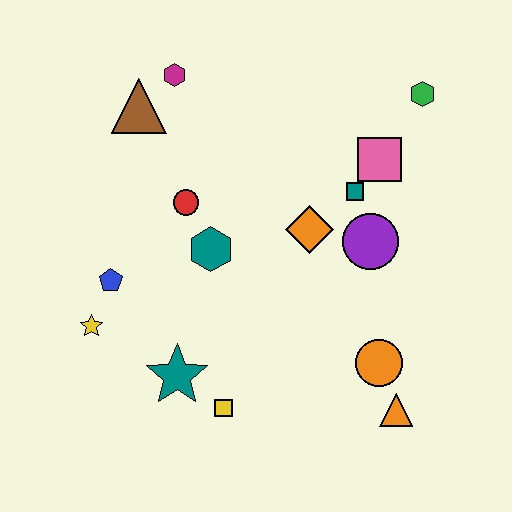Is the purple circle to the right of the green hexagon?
No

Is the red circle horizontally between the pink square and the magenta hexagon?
Yes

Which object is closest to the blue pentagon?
The yellow star is closest to the blue pentagon.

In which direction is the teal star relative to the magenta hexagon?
The teal star is below the magenta hexagon.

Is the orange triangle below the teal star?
Yes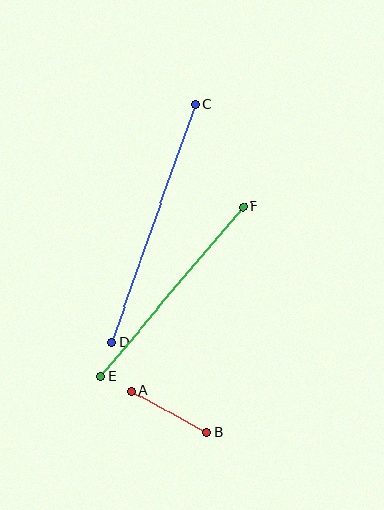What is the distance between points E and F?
The distance is approximately 221 pixels.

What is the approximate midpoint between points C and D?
The midpoint is at approximately (153, 223) pixels.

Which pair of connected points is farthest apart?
Points C and D are farthest apart.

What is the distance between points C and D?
The distance is approximately 252 pixels.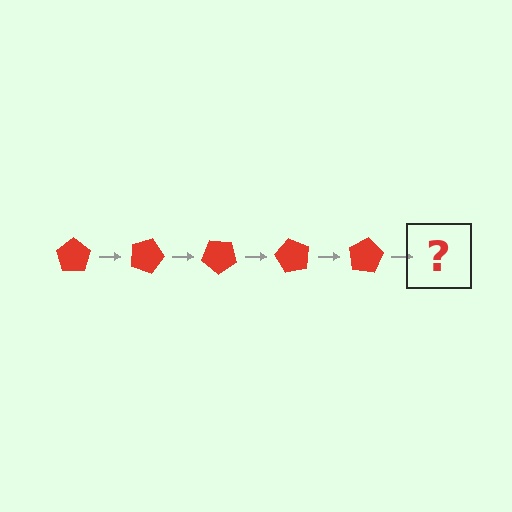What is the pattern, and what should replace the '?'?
The pattern is that the pentagon rotates 20 degrees each step. The '?' should be a red pentagon rotated 100 degrees.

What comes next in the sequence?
The next element should be a red pentagon rotated 100 degrees.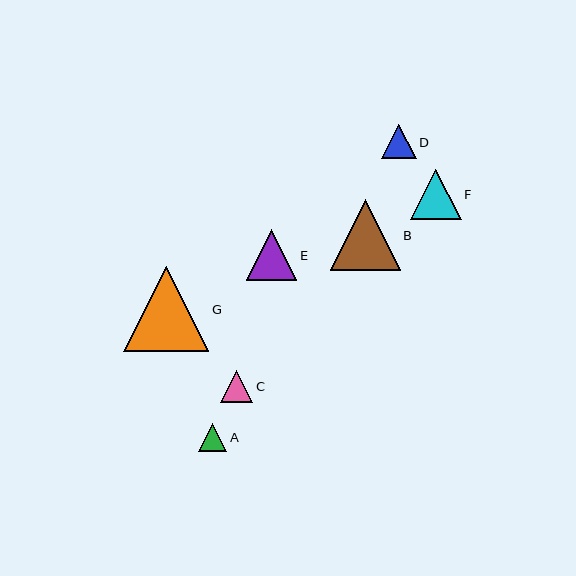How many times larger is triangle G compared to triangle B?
Triangle G is approximately 1.2 times the size of triangle B.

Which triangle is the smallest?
Triangle A is the smallest with a size of approximately 28 pixels.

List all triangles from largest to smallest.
From largest to smallest: G, B, E, F, D, C, A.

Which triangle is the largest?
Triangle G is the largest with a size of approximately 85 pixels.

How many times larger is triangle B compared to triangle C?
Triangle B is approximately 2.2 times the size of triangle C.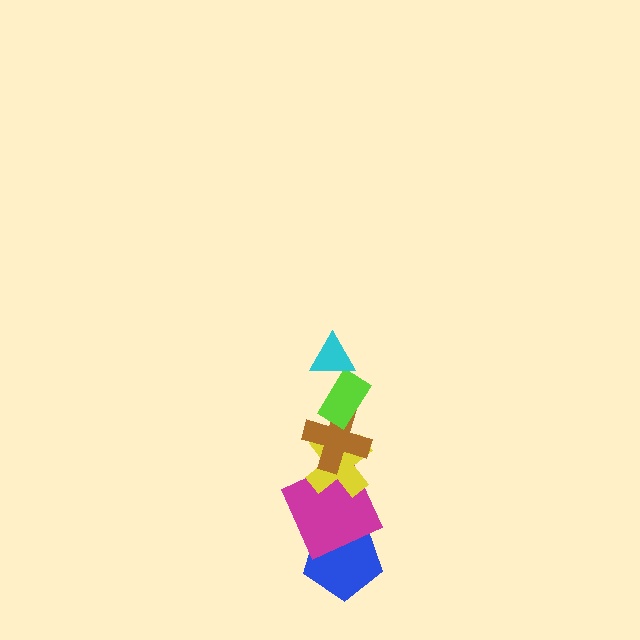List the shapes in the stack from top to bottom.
From top to bottom: the cyan triangle, the lime rectangle, the brown cross, the yellow cross, the magenta square, the blue pentagon.